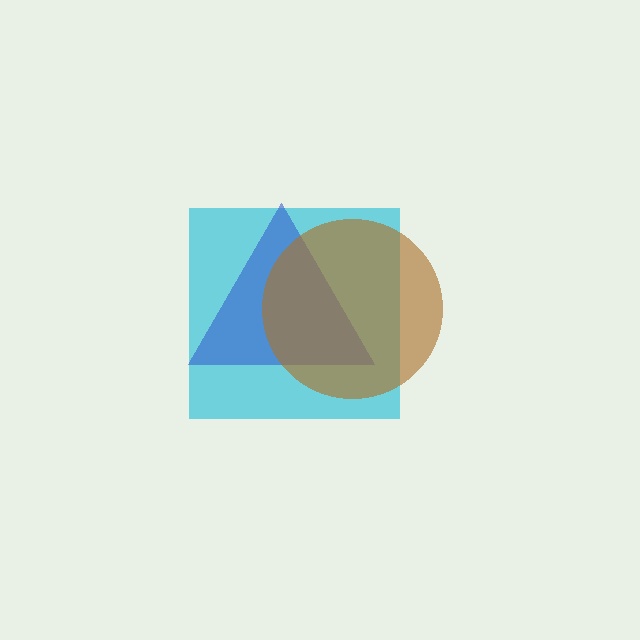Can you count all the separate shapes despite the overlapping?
Yes, there are 3 separate shapes.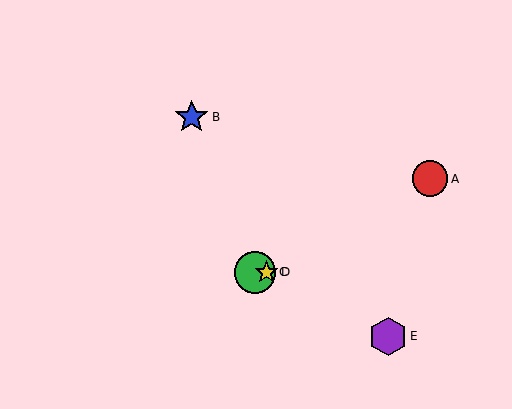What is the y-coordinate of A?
Object A is at y≈179.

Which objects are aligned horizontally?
Objects C, D are aligned horizontally.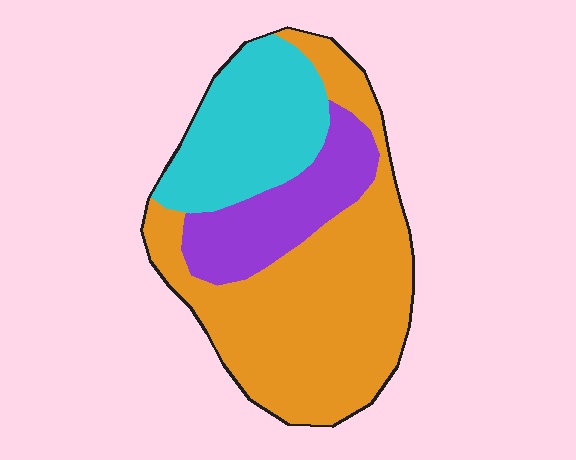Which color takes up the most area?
Orange, at roughly 55%.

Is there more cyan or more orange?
Orange.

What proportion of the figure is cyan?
Cyan takes up about one quarter (1/4) of the figure.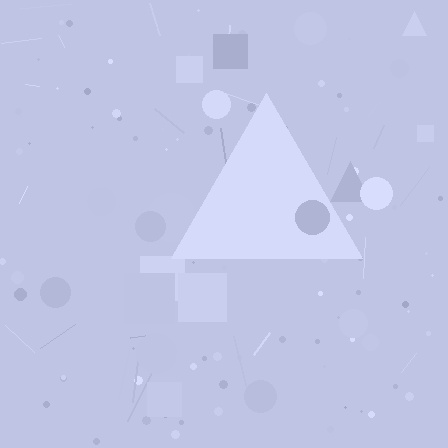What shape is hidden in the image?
A triangle is hidden in the image.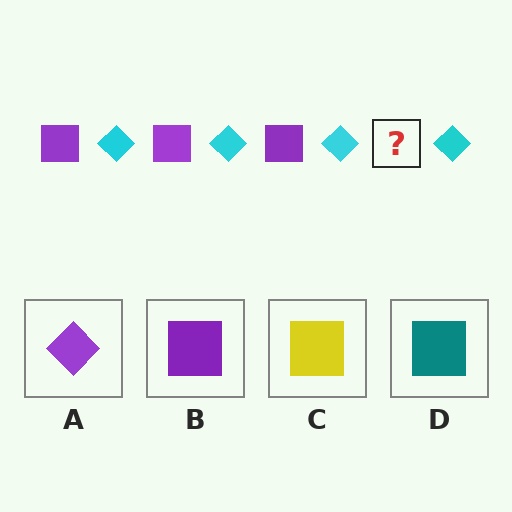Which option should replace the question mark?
Option B.